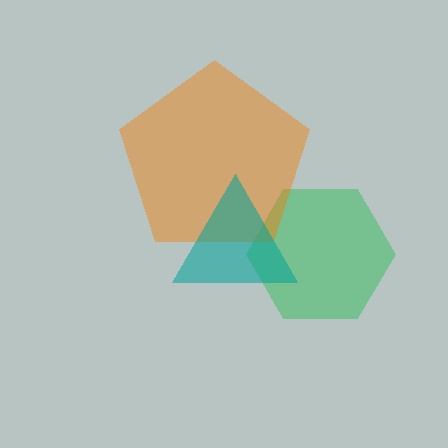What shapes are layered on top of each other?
The layered shapes are: a green hexagon, an orange pentagon, a teal triangle.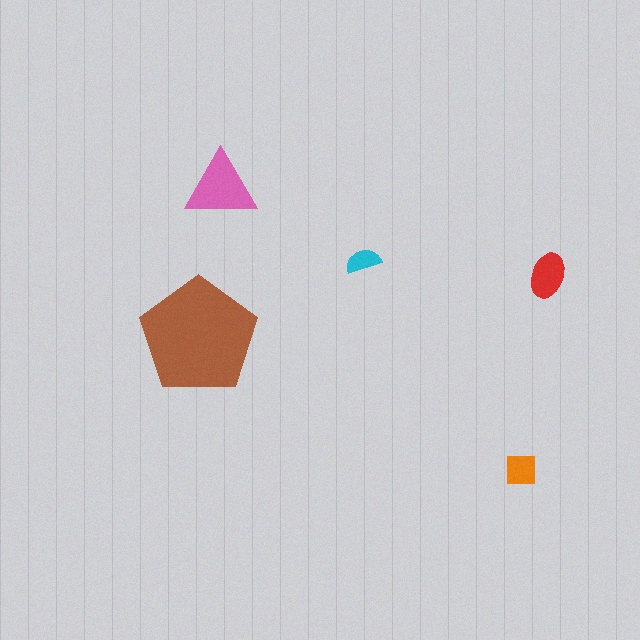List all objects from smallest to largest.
The cyan semicircle, the orange square, the red ellipse, the pink triangle, the brown pentagon.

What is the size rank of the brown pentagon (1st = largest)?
1st.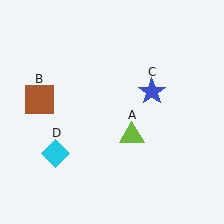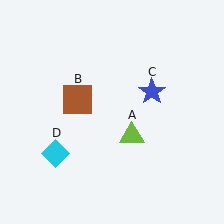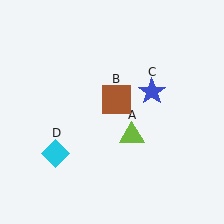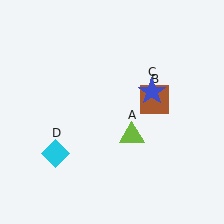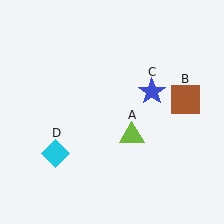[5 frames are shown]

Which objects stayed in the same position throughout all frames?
Lime triangle (object A) and blue star (object C) and cyan diamond (object D) remained stationary.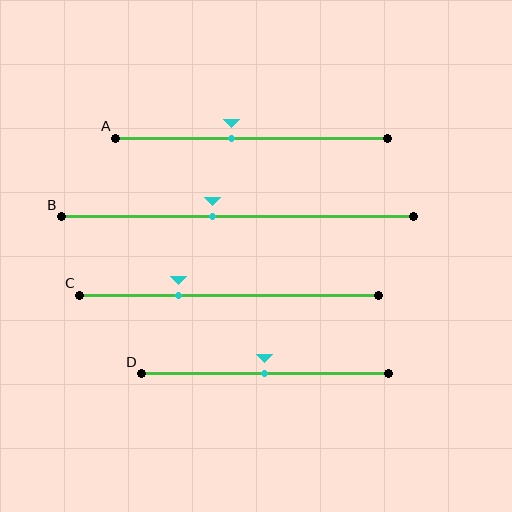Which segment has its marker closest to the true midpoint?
Segment D has its marker closest to the true midpoint.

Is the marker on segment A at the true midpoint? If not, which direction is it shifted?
No, the marker on segment A is shifted to the left by about 7% of the segment length.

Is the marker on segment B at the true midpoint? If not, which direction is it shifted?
No, the marker on segment B is shifted to the left by about 7% of the segment length.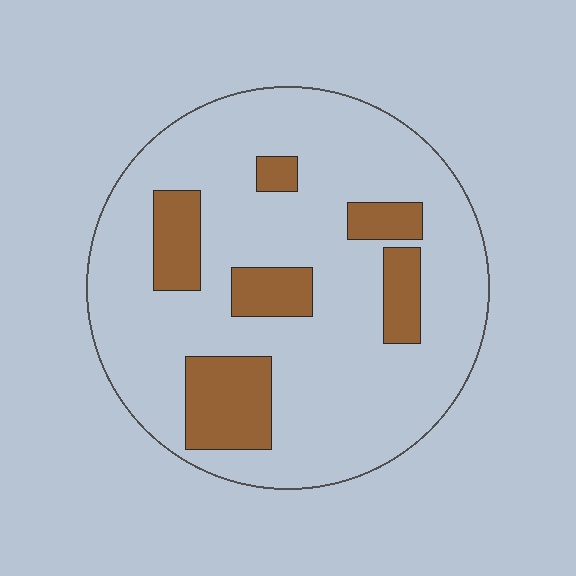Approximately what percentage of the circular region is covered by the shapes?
Approximately 20%.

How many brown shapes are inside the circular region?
6.